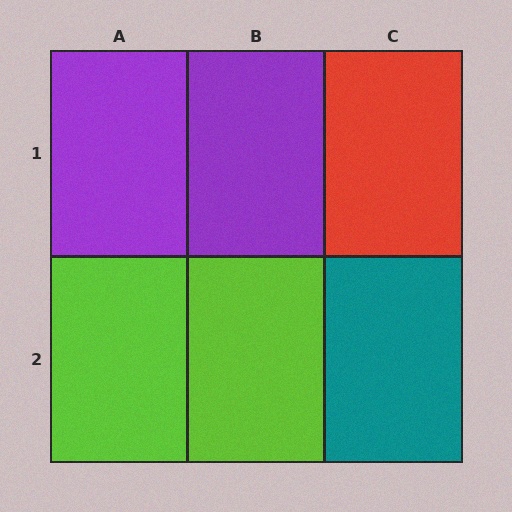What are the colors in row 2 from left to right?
Lime, lime, teal.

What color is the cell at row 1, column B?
Purple.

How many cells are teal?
1 cell is teal.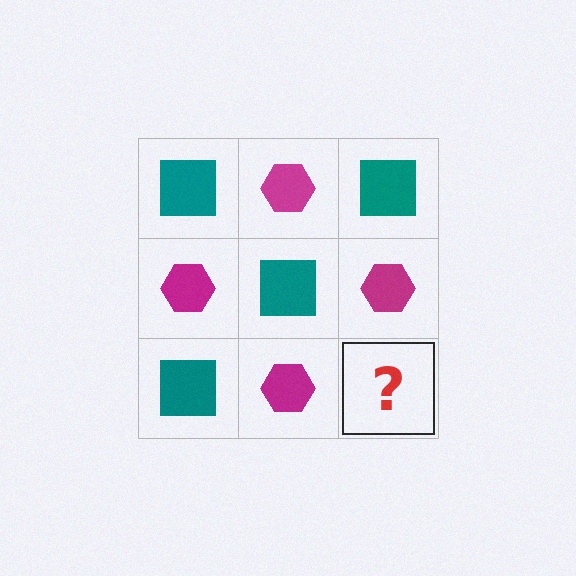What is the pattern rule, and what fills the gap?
The rule is that it alternates teal square and magenta hexagon in a checkerboard pattern. The gap should be filled with a teal square.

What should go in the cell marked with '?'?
The missing cell should contain a teal square.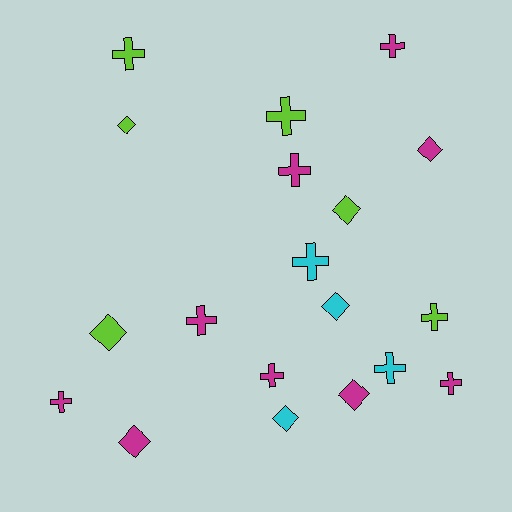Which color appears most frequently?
Magenta, with 9 objects.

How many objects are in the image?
There are 19 objects.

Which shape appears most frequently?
Cross, with 11 objects.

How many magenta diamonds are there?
There are 3 magenta diamonds.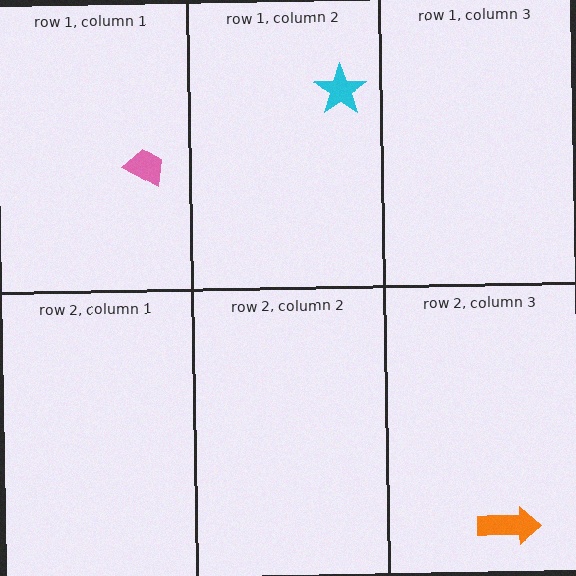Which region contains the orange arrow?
The row 2, column 3 region.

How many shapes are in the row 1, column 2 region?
1.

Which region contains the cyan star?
The row 1, column 2 region.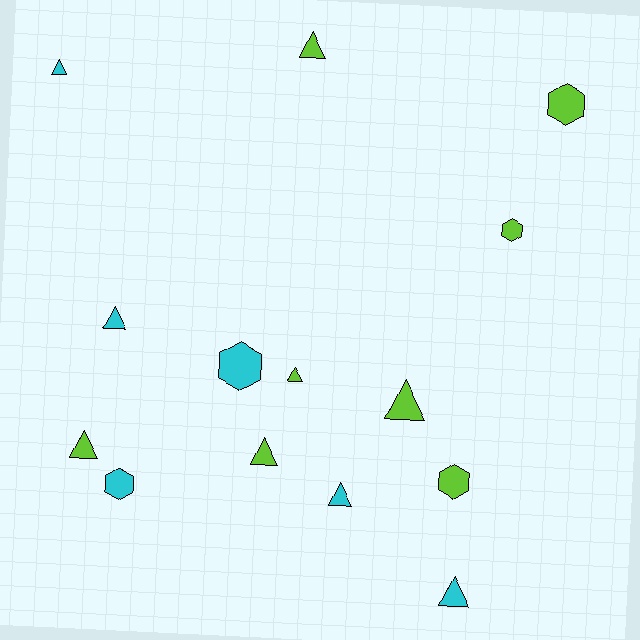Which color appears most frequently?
Lime, with 8 objects.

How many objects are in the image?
There are 14 objects.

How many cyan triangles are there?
There are 4 cyan triangles.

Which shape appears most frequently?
Triangle, with 9 objects.